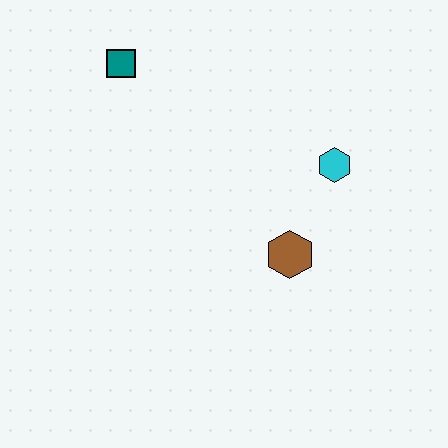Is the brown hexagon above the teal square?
No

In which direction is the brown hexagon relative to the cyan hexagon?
The brown hexagon is below the cyan hexagon.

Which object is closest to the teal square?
The cyan hexagon is closest to the teal square.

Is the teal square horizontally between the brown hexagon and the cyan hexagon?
No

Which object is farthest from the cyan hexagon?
The teal square is farthest from the cyan hexagon.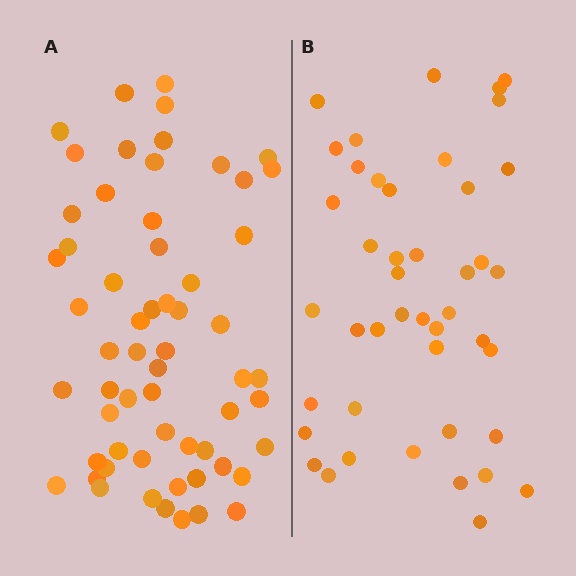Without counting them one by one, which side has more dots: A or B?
Region A (the left region) has more dots.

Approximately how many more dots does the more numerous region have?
Region A has approximately 15 more dots than region B.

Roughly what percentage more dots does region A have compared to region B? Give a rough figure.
About 35% more.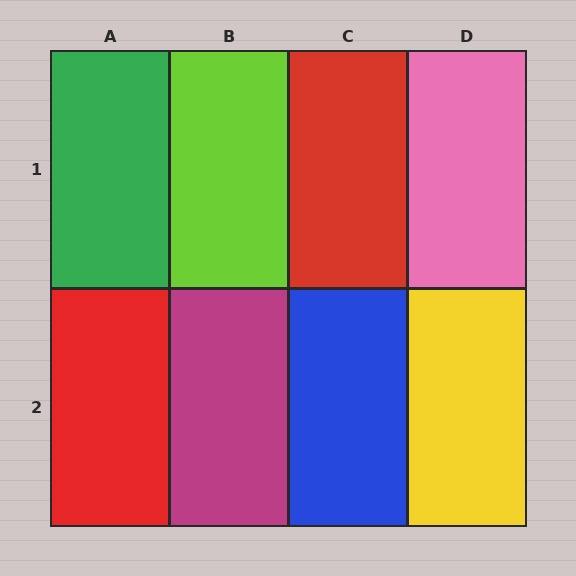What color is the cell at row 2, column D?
Yellow.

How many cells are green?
1 cell is green.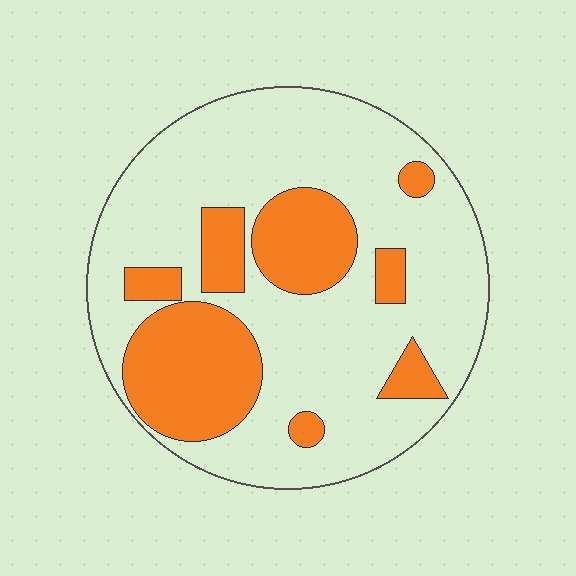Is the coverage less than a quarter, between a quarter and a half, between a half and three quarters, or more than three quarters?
Between a quarter and a half.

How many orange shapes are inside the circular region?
8.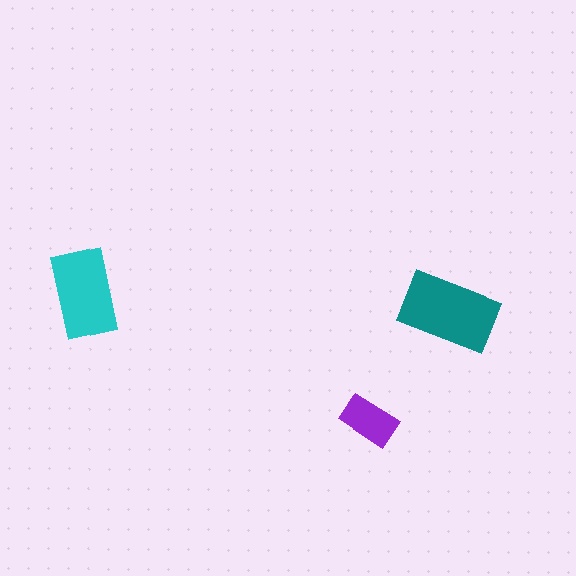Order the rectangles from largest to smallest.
the teal one, the cyan one, the purple one.